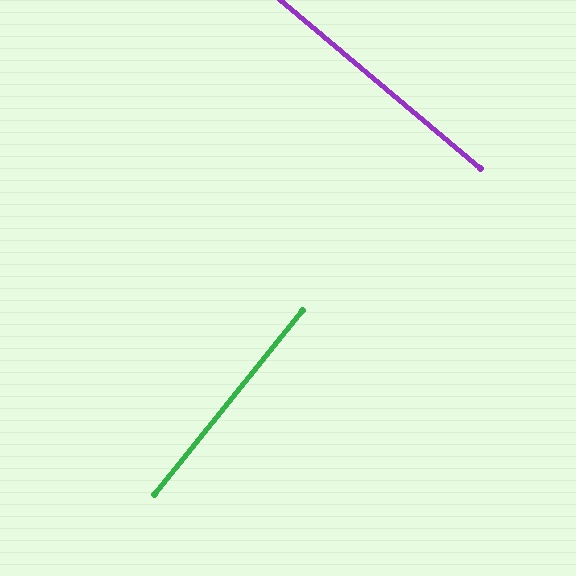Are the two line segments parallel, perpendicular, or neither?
Perpendicular — they meet at approximately 89°.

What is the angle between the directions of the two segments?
Approximately 89 degrees.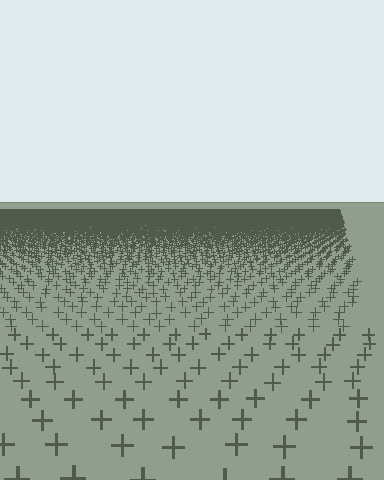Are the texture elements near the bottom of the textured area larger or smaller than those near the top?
Larger. Near the bottom, elements are closer to the viewer and appear at a bigger on-screen size.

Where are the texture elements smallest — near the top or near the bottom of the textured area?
Near the top.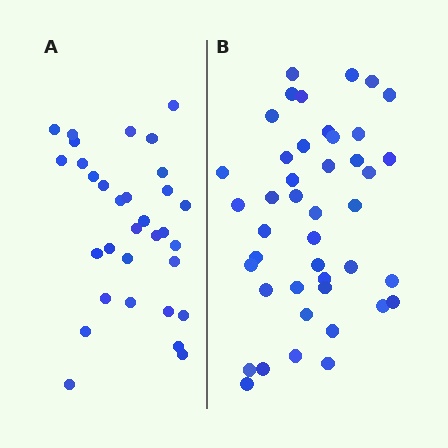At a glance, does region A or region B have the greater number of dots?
Region B (the right region) has more dots.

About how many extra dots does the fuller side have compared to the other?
Region B has roughly 12 or so more dots than region A.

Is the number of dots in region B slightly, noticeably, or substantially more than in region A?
Region B has noticeably more, but not dramatically so. The ratio is roughly 1.3 to 1.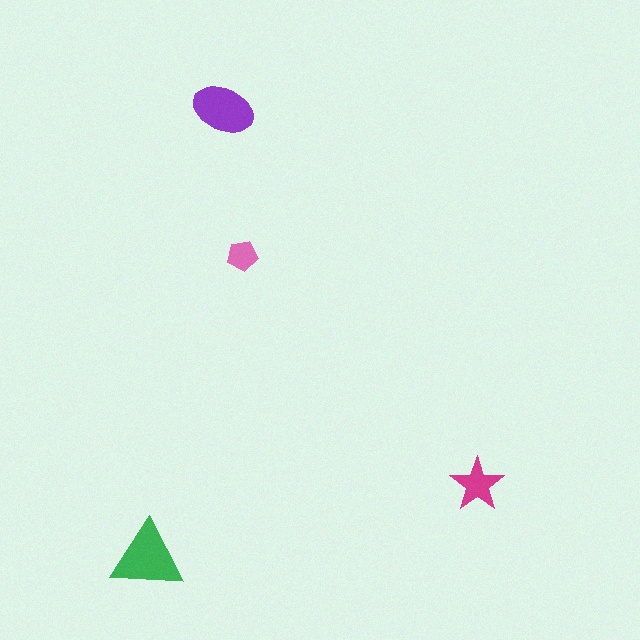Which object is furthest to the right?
The magenta star is rightmost.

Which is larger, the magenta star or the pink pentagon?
The magenta star.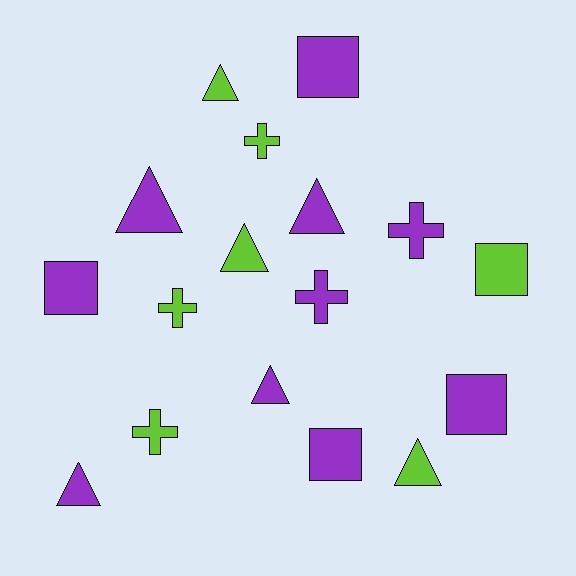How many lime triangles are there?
There are 3 lime triangles.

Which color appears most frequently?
Purple, with 10 objects.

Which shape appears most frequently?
Triangle, with 7 objects.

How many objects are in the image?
There are 17 objects.